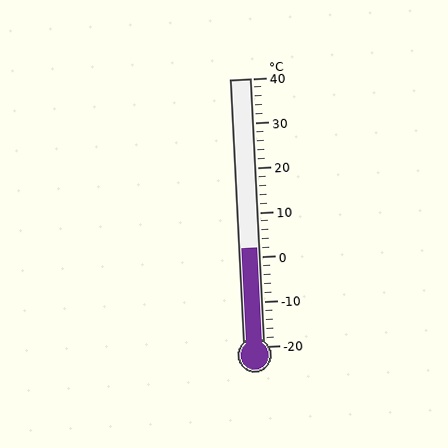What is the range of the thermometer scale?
The thermometer scale ranges from -20°C to 40°C.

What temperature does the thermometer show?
The thermometer shows approximately 2°C.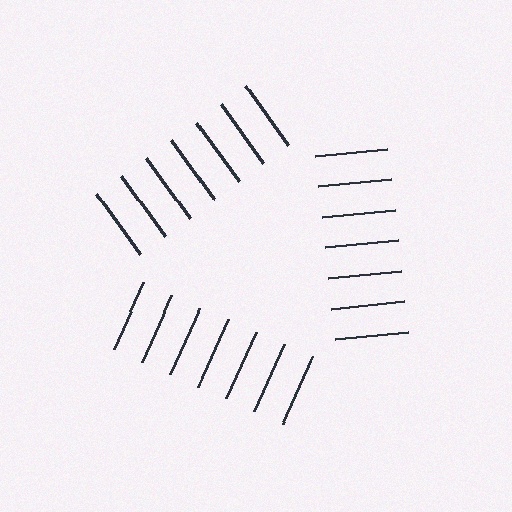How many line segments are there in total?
21 — 7 along each of the 3 edges.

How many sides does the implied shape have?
3 sides — the line-ends trace a triangle.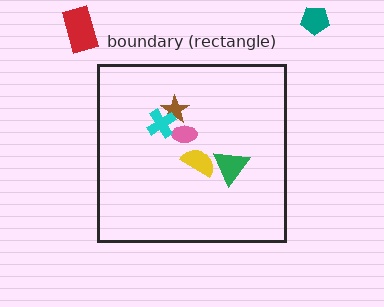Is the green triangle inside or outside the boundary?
Inside.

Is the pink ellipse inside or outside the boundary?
Inside.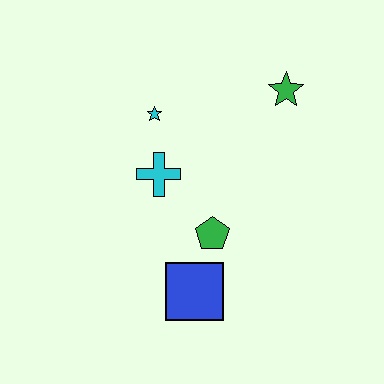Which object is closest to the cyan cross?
The cyan star is closest to the cyan cross.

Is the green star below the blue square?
No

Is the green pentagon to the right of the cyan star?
Yes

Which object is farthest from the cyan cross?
The green star is farthest from the cyan cross.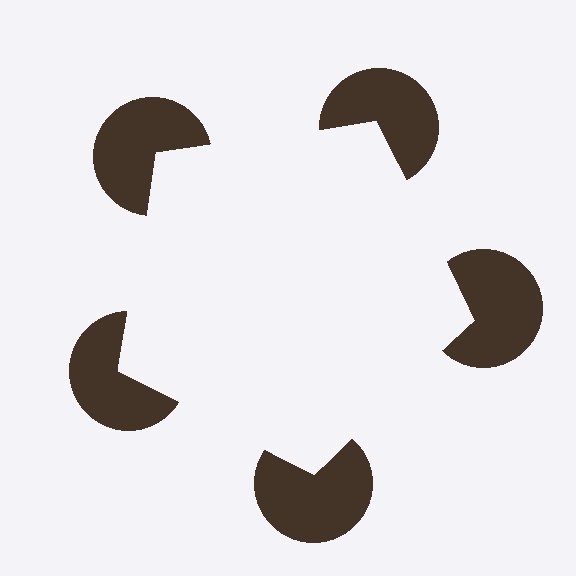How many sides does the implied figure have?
5 sides.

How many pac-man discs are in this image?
There are 5 — one at each vertex of the illusory pentagon.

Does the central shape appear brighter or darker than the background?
It typically appears slightly brighter than the background, even though no actual brightness change is drawn.